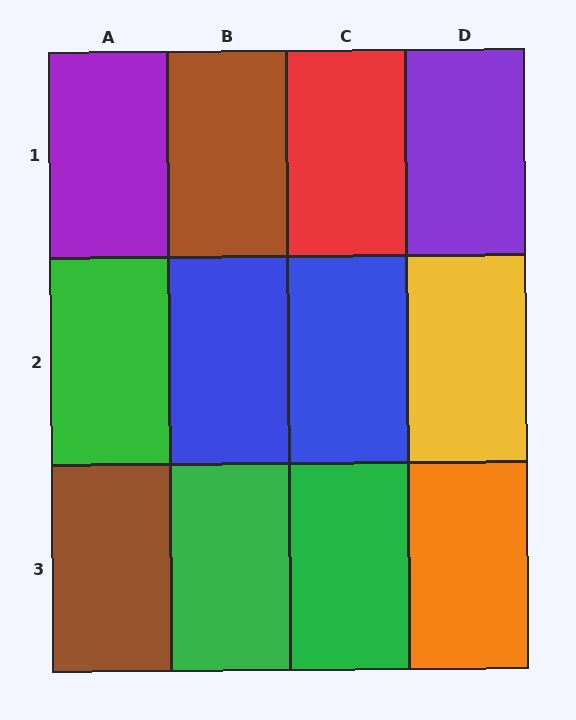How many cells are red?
1 cell is red.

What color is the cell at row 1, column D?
Purple.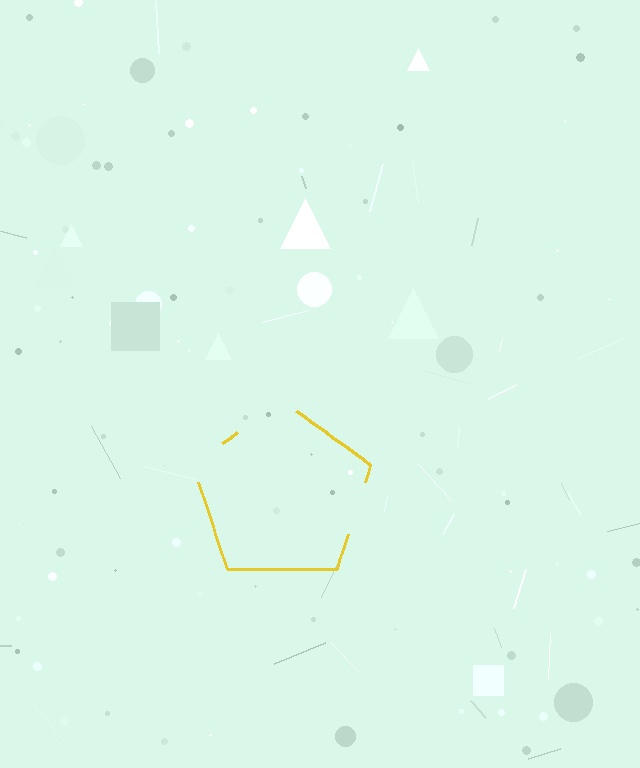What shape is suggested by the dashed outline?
The dashed outline suggests a pentagon.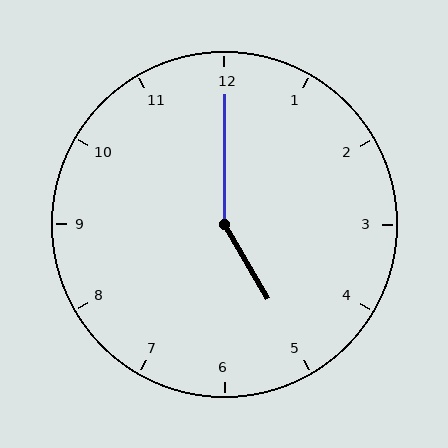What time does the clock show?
5:00.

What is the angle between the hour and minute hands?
Approximately 150 degrees.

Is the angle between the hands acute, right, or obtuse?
It is obtuse.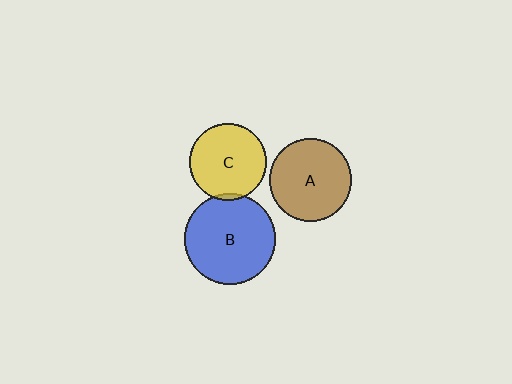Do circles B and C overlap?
Yes.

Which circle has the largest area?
Circle B (blue).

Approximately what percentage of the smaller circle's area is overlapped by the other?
Approximately 5%.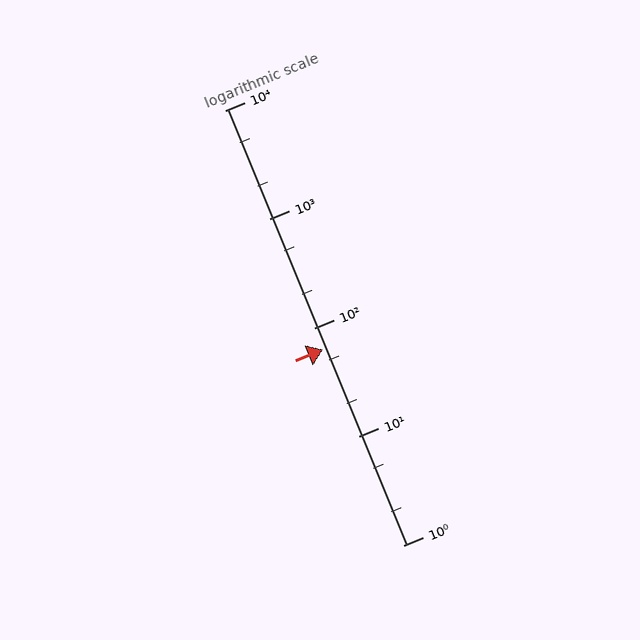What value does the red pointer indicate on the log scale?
The pointer indicates approximately 63.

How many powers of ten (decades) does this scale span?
The scale spans 4 decades, from 1 to 10000.